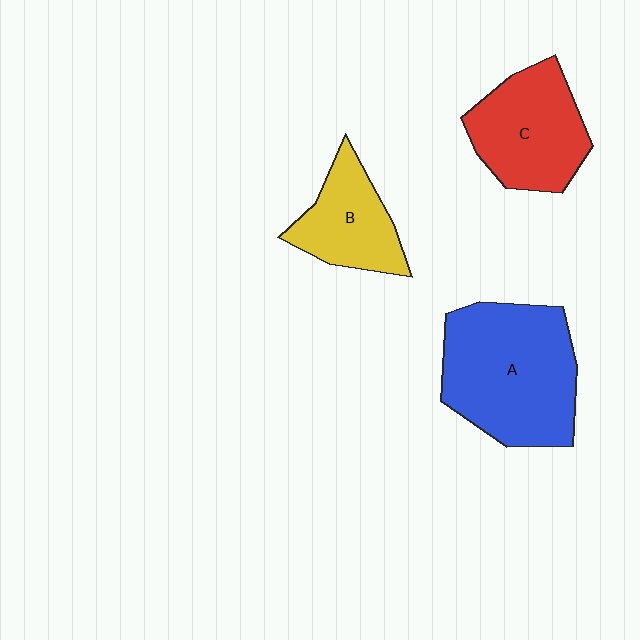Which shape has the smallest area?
Shape B (yellow).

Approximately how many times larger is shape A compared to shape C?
Approximately 1.5 times.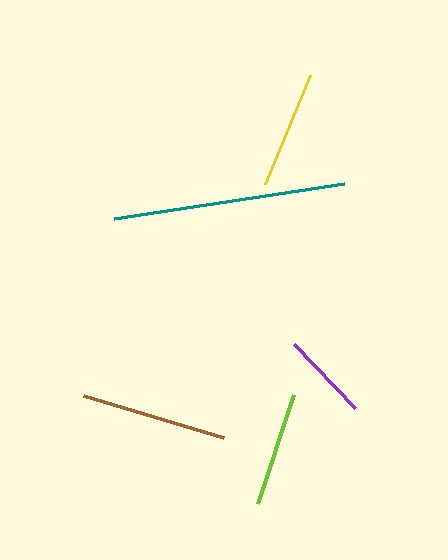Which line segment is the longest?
The teal line is the longest at approximately 233 pixels.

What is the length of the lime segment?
The lime segment is approximately 115 pixels long.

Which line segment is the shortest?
The purple line is the shortest at approximately 88 pixels.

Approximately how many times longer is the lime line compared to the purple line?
The lime line is approximately 1.3 times the length of the purple line.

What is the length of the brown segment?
The brown segment is approximately 147 pixels long.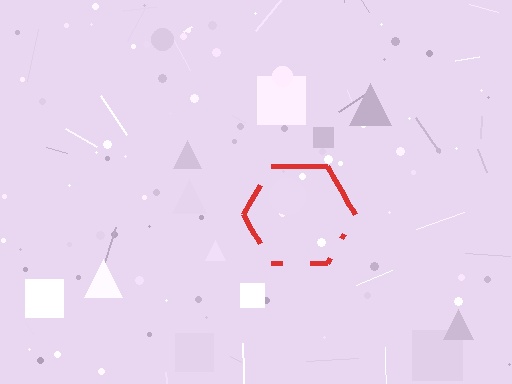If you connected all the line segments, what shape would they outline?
They would outline a hexagon.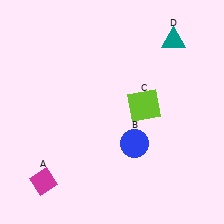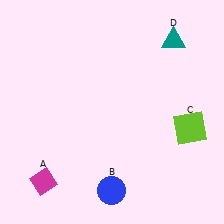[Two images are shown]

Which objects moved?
The objects that moved are: the blue circle (B), the lime square (C).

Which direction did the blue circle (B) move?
The blue circle (B) moved down.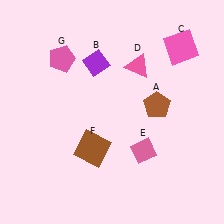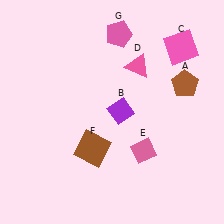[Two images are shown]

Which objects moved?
The objects that moved are: the brown pentagon (A), the purple diamond (B), the pink pentagon (G).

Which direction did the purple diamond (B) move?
The purple diamond (B) moved down.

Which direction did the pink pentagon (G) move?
The pink pentagon (G) moved right.